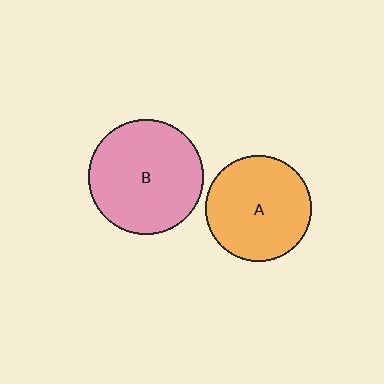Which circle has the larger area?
Circle B (pink).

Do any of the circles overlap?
No, none of the circles overlap.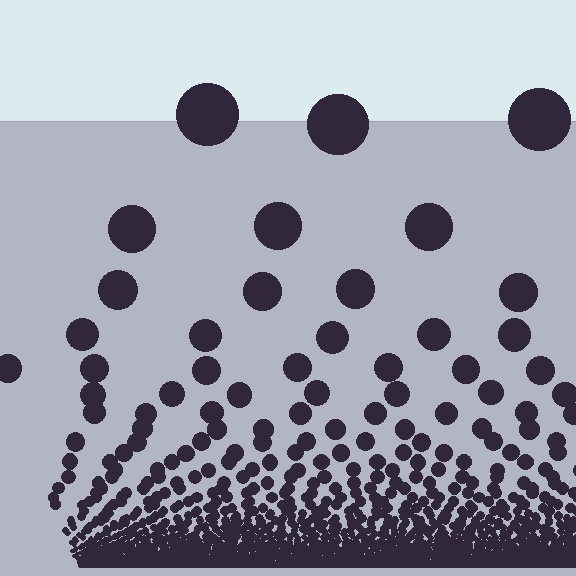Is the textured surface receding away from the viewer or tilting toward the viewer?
The surface appears to tilt toward the viewer. Texture elements get larger and sparser toward the top.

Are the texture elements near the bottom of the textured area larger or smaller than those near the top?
Smaller. The gradient is inverted — elements near the bottom are smaller and denser.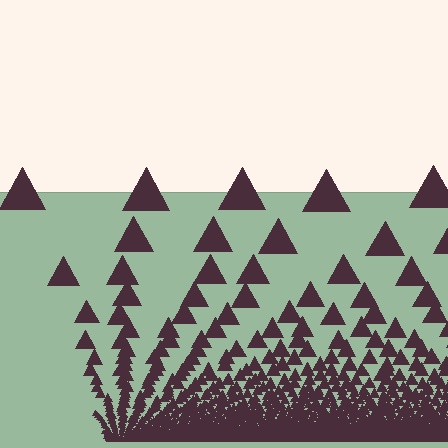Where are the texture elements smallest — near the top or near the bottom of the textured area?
Near the bottom.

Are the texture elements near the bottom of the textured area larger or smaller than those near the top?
Smaller. The gradient is inverted — elements near the bottom are smaller and denser.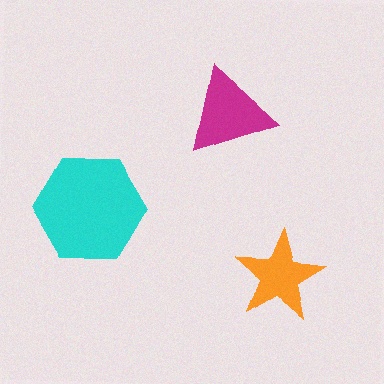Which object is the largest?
The cyan hexagon.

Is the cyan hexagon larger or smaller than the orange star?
Larger.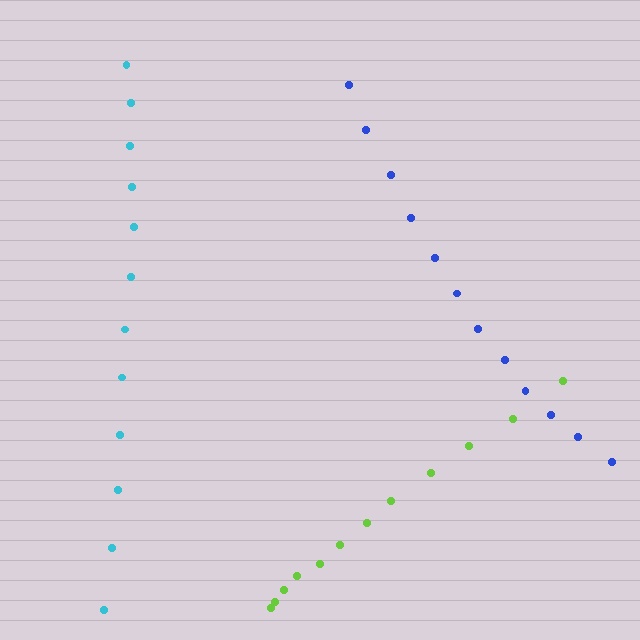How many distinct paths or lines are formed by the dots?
There are 3 distinct paths.